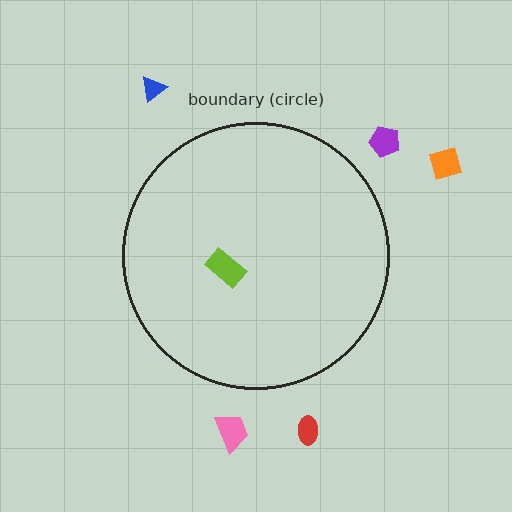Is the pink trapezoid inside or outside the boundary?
Outside.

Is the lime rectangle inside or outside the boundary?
Inside.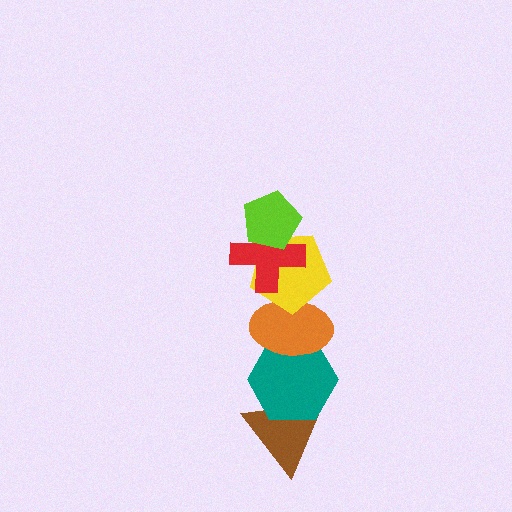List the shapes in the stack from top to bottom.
From top to bottom: the lime pentagon, the red cross, the yellow pentagon, the orange ellipse, the teal hexagon, the brown triangle.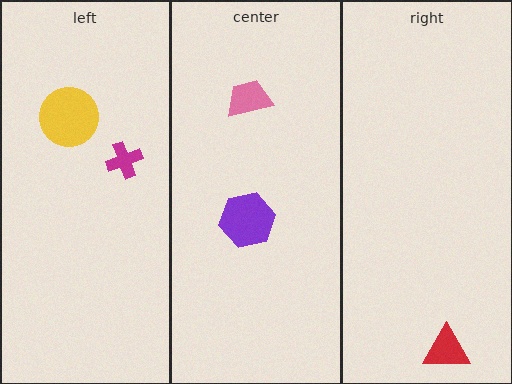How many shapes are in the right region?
1.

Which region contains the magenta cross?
The left region.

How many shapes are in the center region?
2.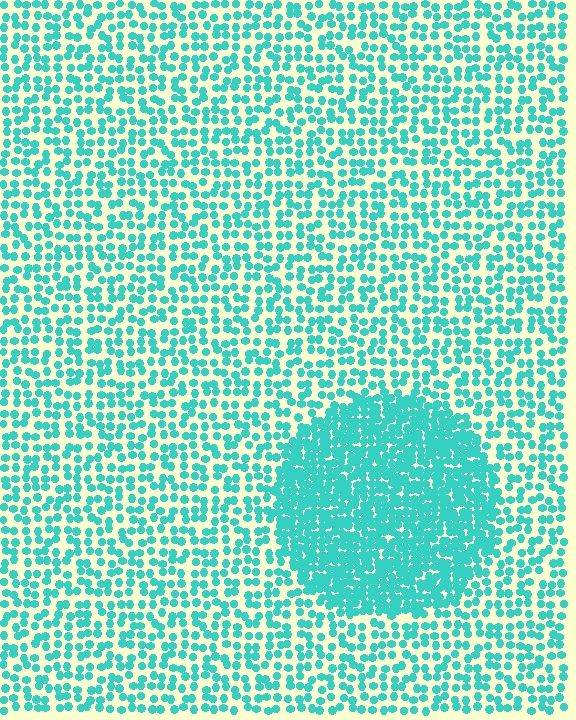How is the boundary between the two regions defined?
The boundary is defined by a change in element density (approximately 2.2x ratio). All elements are the same color, size, and shape.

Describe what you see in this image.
The image contains small cyan elements arranged at two different densities. A circle-shaped region is visible where the elements are more densely packed than the surrounding area.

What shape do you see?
I see a circle.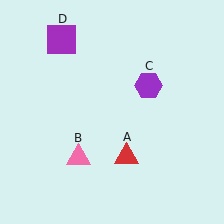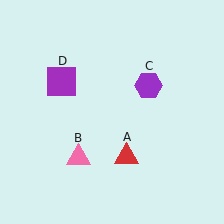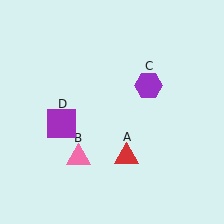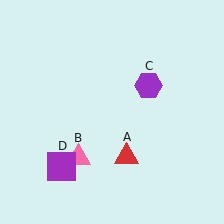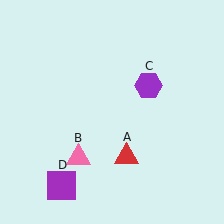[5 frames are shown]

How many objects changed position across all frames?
1 object changed position: purple square (object D).